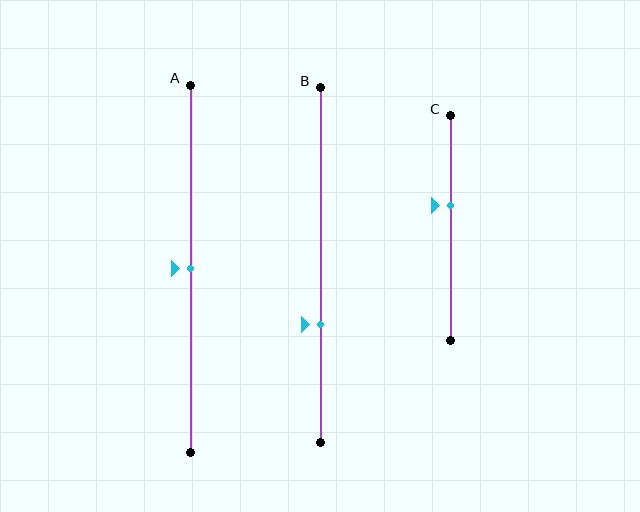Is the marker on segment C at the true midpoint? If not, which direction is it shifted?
No, the marker on segment C is shifted upward by about 10% of the segment length.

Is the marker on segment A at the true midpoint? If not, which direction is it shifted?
Yes, the marker on segment A is at the true midpoint.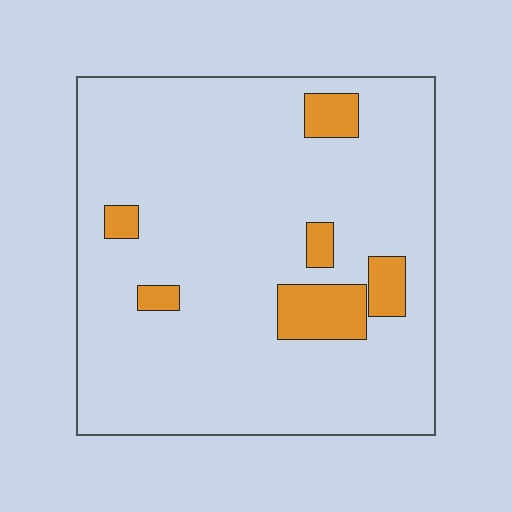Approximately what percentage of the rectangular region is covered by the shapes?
Approximately 10%.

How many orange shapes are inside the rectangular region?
6.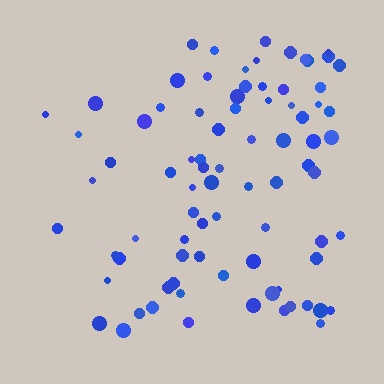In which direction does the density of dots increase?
From left to right, with the right side densest.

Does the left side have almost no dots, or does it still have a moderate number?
Still a moderate number, just noticeably fewer than the right.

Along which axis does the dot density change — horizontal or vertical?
Horizontal.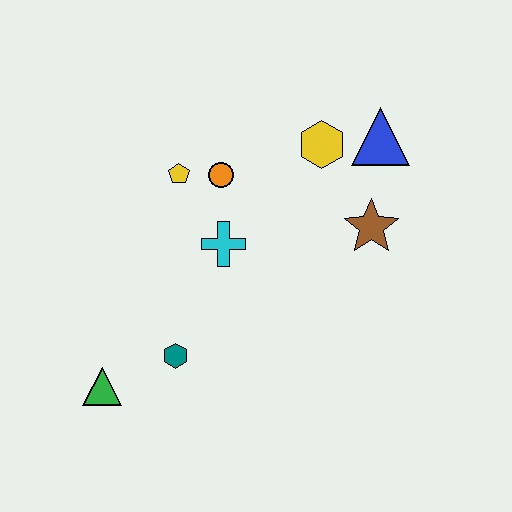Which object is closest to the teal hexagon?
The green triangle is closest to the teal hexagon.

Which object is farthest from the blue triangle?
The green triangle is farthest from the blue triangle.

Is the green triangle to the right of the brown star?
No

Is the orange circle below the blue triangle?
Yes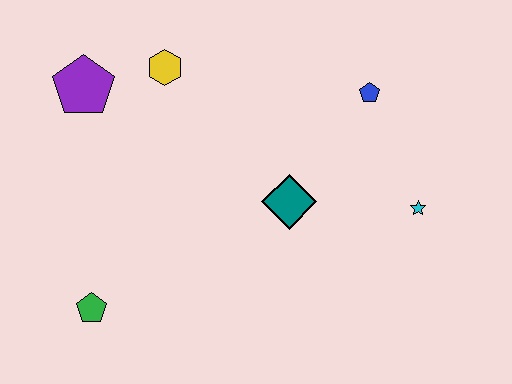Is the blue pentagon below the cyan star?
No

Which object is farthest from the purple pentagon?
The cyan star is farthest from the purple pentagon.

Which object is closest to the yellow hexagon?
The purple pentagon is closest to the yellow hexagon.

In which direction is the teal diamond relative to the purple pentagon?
The teal diamond is to the right of the purple pentagon.